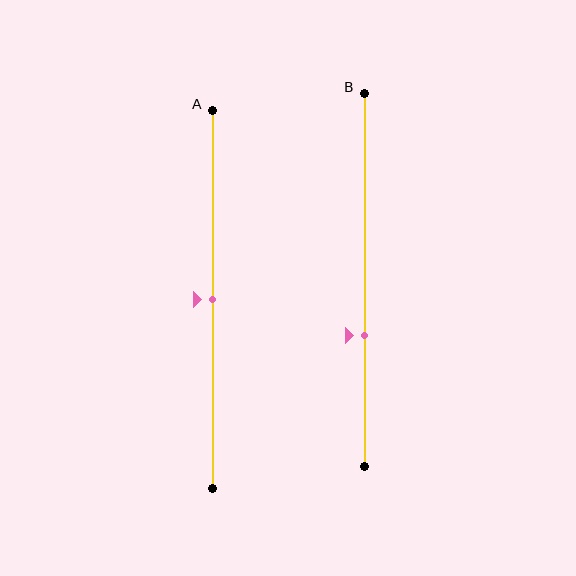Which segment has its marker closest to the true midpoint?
Segment A has its marker closest to the true midpoint.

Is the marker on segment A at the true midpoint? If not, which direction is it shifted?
Yes, the marker on segment A is at the true midpoint.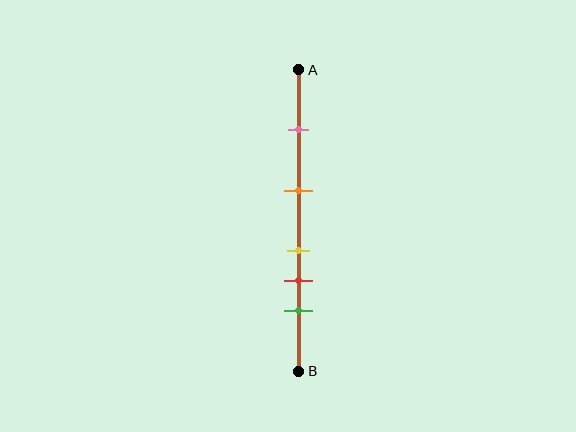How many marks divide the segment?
There are 5 marks dividing the segment.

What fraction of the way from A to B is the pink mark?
The pink mark is approximately 20% (0.2) of the way from A to B.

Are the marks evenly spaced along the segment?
No, the marks are not evenly spaced.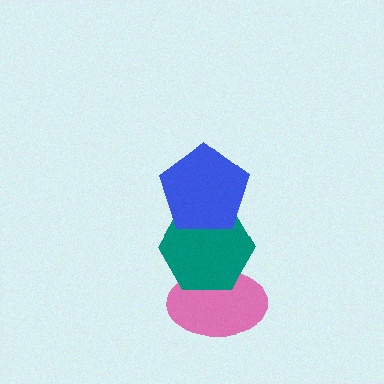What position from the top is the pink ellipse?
The pink ellipse is 3rd from the top.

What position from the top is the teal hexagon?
The teal hexagon is 2nd from the top.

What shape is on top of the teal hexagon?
The blue pentagon is on top of the teal hexagon.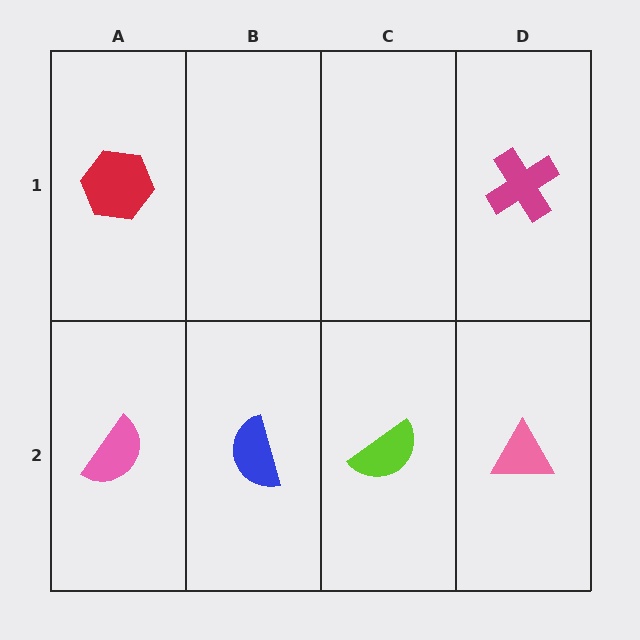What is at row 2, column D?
A pink triangle.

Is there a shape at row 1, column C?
No, that cell is empty.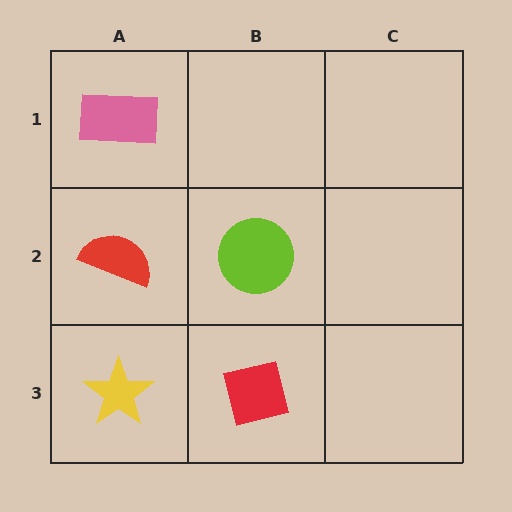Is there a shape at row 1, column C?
No, that cell is empty.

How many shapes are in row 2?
2 shapes.